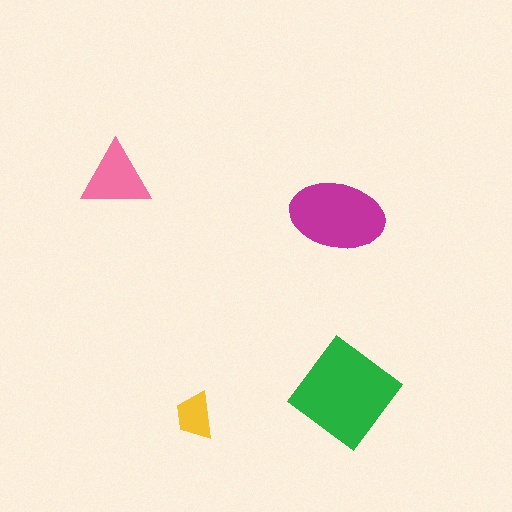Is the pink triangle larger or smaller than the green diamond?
Smaller.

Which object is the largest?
The green diamond.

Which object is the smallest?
The yellow trapezoid.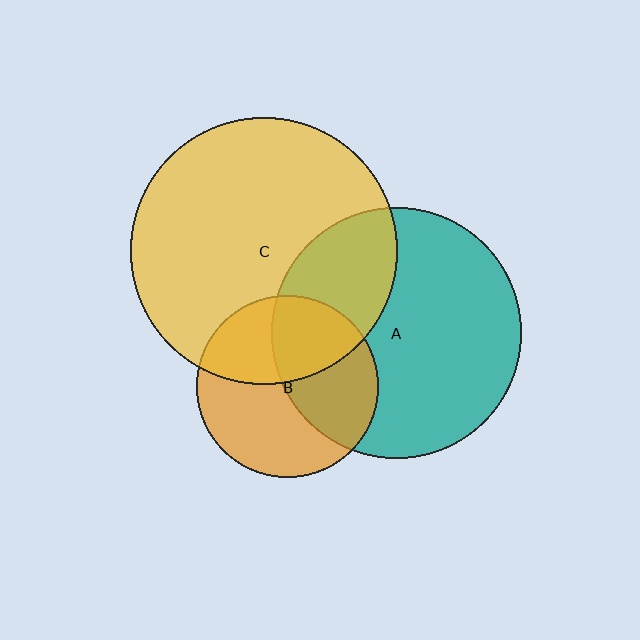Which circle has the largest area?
Circle C (yellow).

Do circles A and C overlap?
Yes.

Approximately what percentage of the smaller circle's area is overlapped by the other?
Approximately 30%.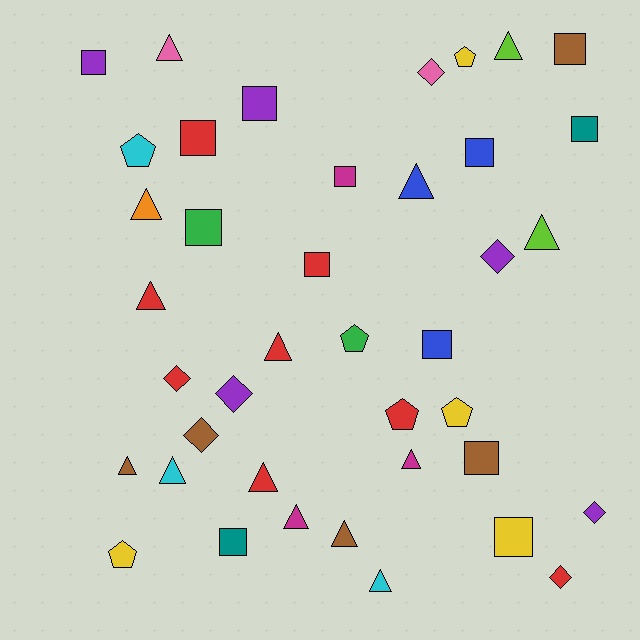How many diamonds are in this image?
There are 7 diamonds.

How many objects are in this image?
There are 40 objects.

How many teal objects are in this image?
There are 2 teal objects.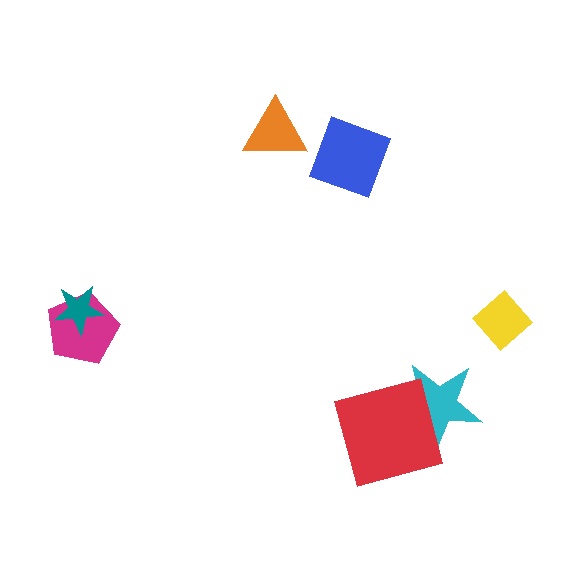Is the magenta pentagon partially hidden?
Yes, it is partially covered by another shape.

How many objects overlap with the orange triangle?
0 objects overlap with the orange triangle.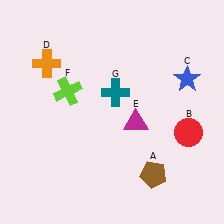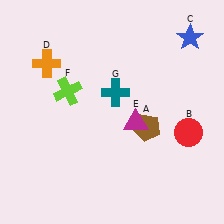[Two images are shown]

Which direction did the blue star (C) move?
The blue star (C) moved up.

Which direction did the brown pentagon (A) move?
The brown pentagon (A) moved up.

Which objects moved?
The objects that moved are: the brown pentagon (A), the blue star (C).